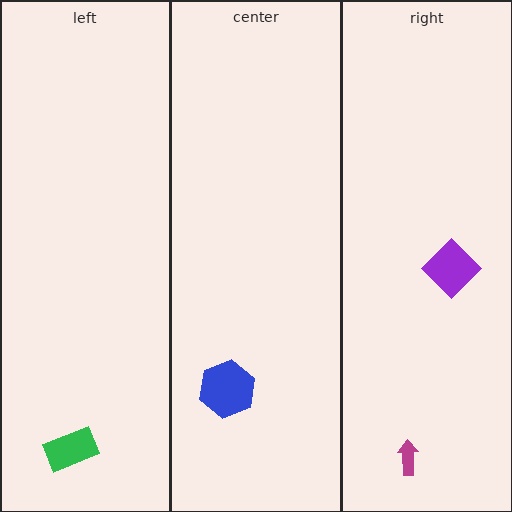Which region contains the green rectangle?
The left region.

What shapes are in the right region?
The purple diamond, the magenta arrow.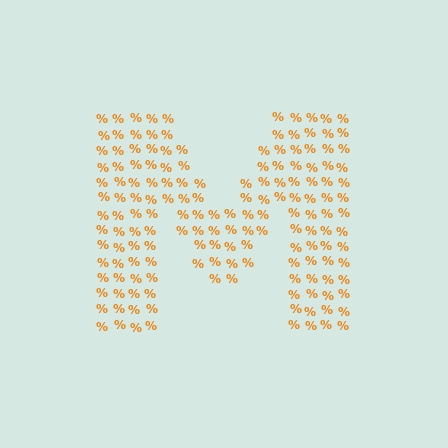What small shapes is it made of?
It is made of small percent signs.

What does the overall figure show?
The overall figure shows the letter M.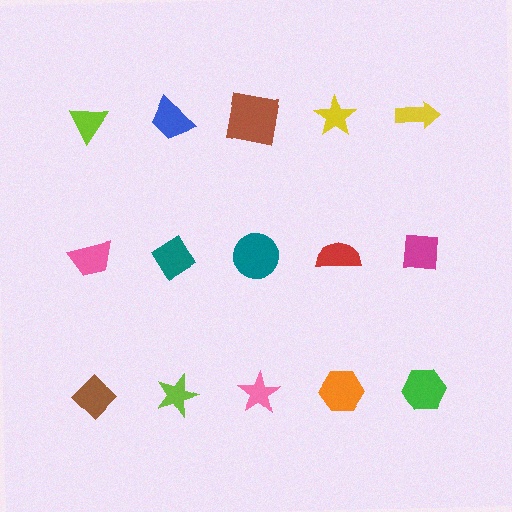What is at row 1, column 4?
A yellow star.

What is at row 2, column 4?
A red semicircle.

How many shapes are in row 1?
5 shapes.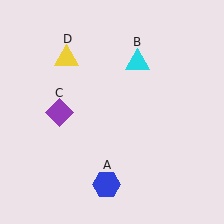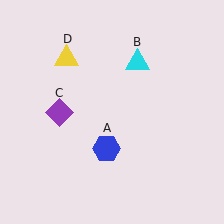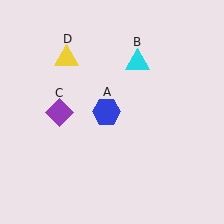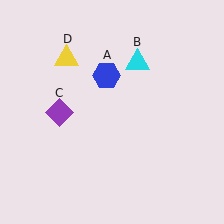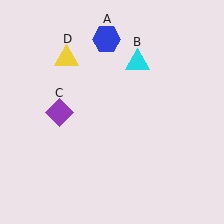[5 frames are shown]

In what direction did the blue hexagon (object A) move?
The blue hexagon (object A) moved up.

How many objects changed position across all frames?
1 object changed position: blue hexagon (object A).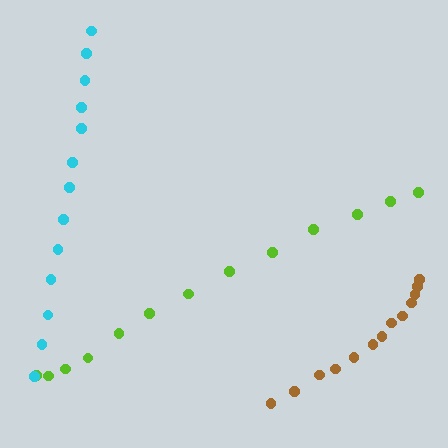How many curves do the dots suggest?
There are 3 distinct paths.